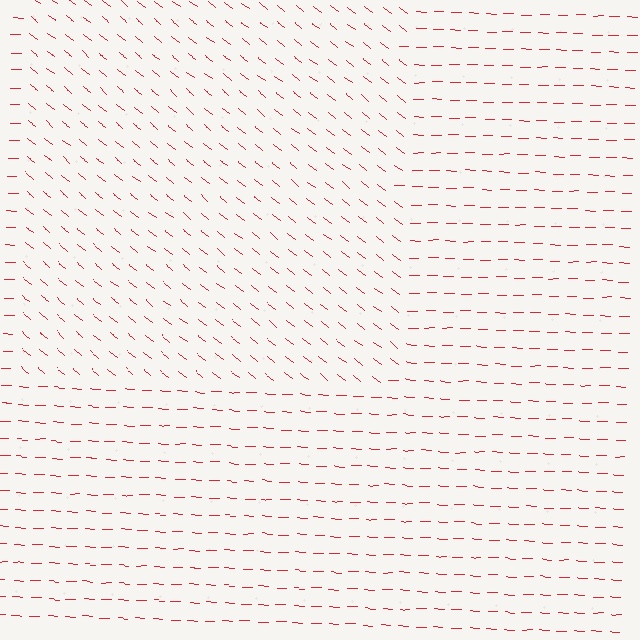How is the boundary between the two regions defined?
The boundary is defined purely by a change in line orientation (approximately 37 degrees difference). All lines are the same color and thickness.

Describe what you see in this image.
The image is filled with small red line segments. A rectangle region in the image has lines oriented differently from the surrounding lines, creating a visible texture boundary.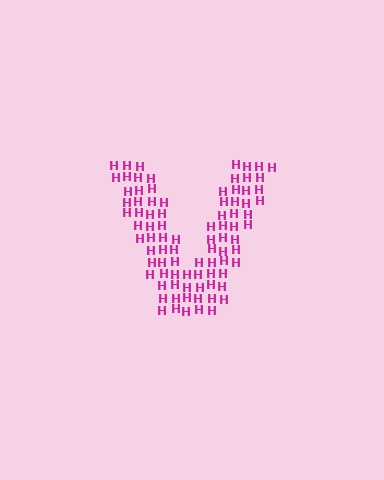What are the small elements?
The small elements are letter H's.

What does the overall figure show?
The overall figure shows the letter V.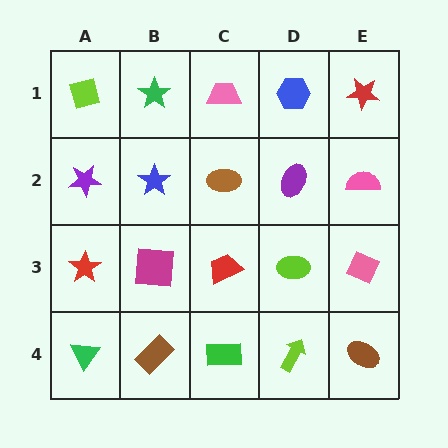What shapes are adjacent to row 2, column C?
A pink trapezoid (row 1, column C), a red trapezoid (row 3, column C), a blue star (row 2, column B), a purple ellipse (row 2, column D).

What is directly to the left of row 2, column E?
A purple ellipse.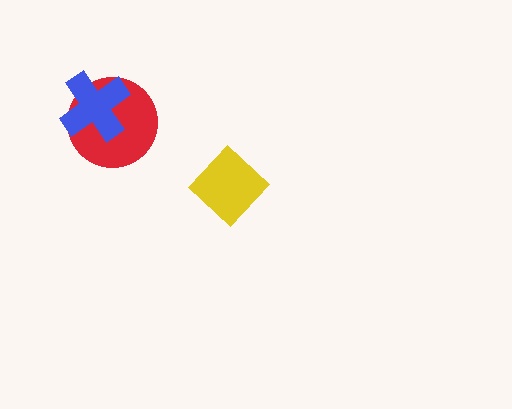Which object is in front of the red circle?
The blue cross is in front of the red circle.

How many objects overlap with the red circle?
1 object overlaps with the red circle.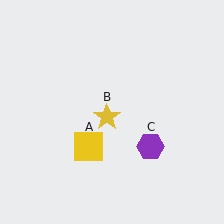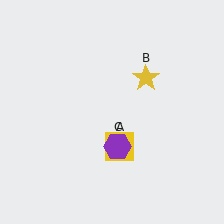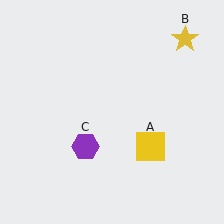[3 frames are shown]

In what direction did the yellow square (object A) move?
The yellow square (object A) moved right.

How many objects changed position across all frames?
3 objects changed position: yellow square (object A), yellow star (object B), purple hexagon (object C).